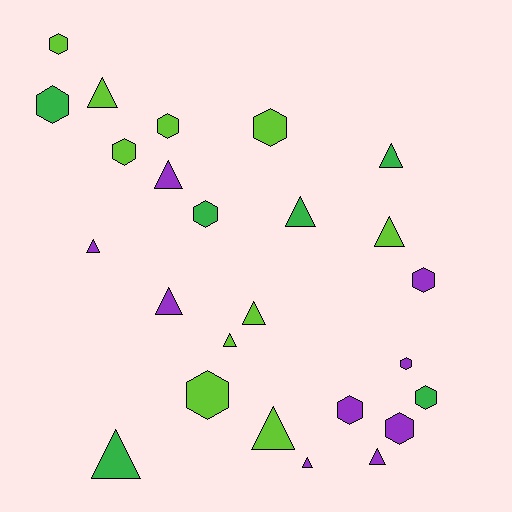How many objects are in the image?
There are 25 objects.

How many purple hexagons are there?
There are 4 purple hexagons.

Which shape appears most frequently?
Triangle, with 13 objects.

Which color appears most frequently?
Lime, with 10 objects.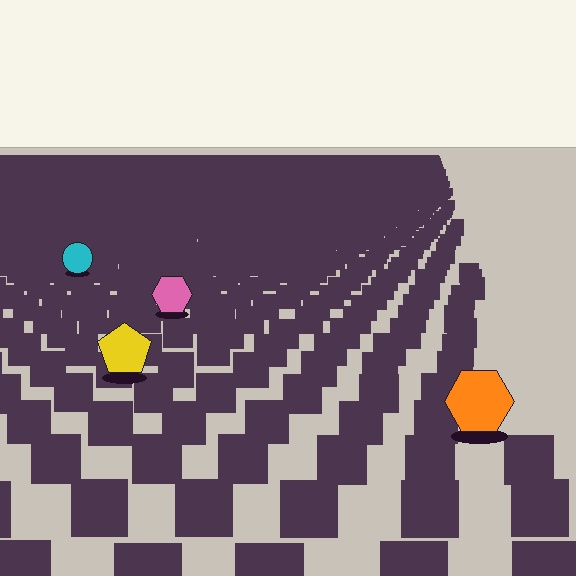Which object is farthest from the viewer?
The cyan circle is farthest from the viewer. It appears smaller and the ground texture around it is denser.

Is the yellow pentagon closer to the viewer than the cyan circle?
Yes. The yellow pentagon is closer — you can tell from the texture gradient: the ground texture is coarser near it.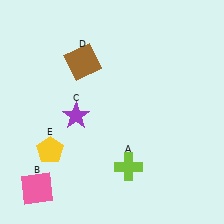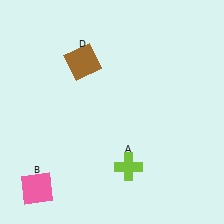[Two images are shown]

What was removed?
The yellow pentagon (E), the purple star (C) were removed in Image 2.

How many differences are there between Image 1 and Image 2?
There are 2 differences between the two images.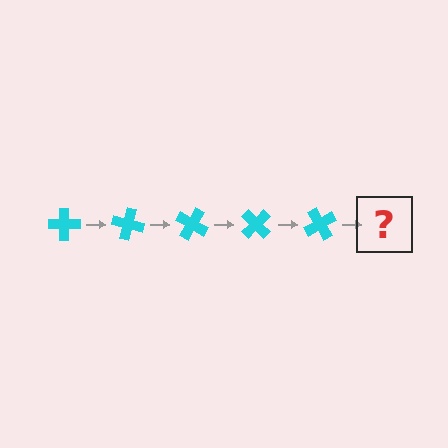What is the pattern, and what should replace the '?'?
The pattern is that the cross rotates 15 degrees each step. The '?' should be a cyan cross rotated 75 degrees.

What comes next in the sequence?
The next element should be a cyan cross rotated 75 degrees.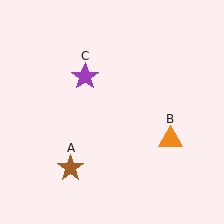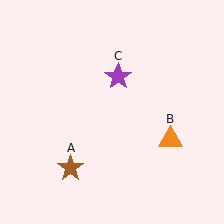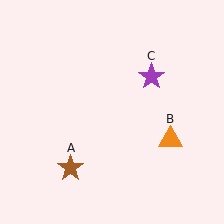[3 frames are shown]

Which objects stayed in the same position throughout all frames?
Brown star (object A) and orange triangle (object B) remained stationary.